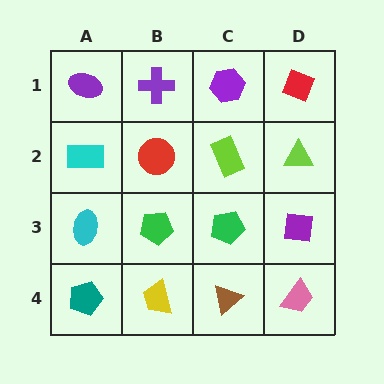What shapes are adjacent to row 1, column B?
A red circle (row 2, column B), a purple ellipse (row 1, column A), a purple hexagon (row 1, column C).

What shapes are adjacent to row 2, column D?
A red diamond (row 1, column D), a purple square (row 3, column D), a lime rectangle (row 2, column C).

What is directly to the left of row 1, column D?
A purple hexagon.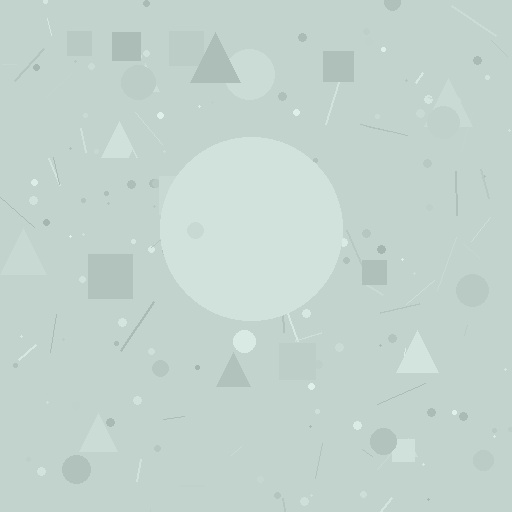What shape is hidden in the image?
A circle is hidden in the image.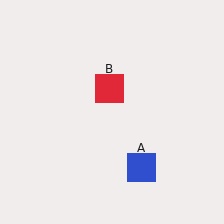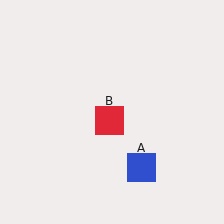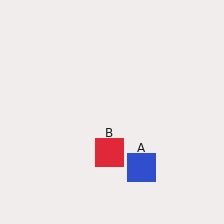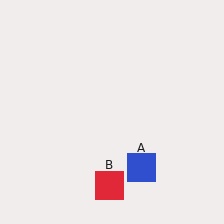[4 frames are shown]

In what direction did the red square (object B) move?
The red square (object B) moved down.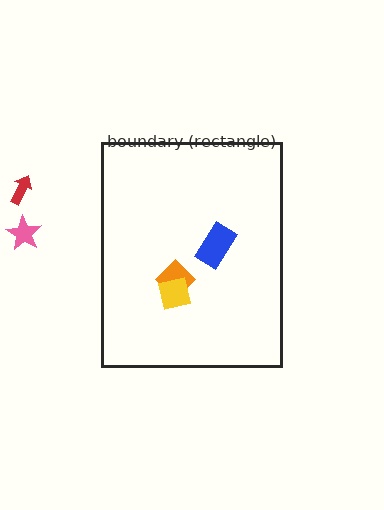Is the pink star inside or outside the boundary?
Outside.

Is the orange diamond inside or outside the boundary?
Inside.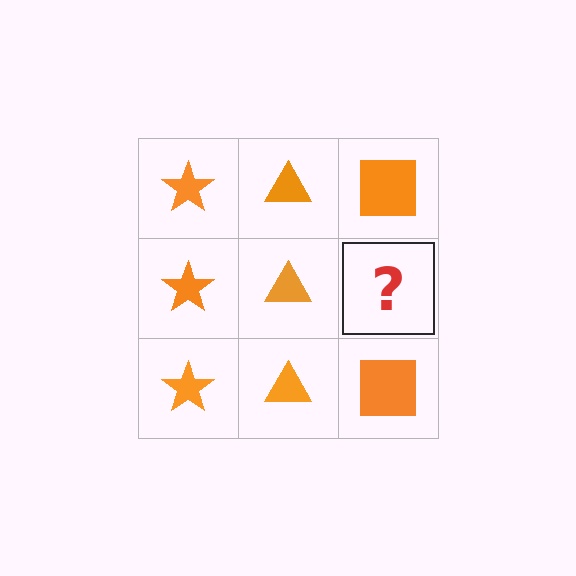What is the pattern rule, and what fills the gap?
The rule is that each column has a consistent shape. The gap should be filled with an orange square.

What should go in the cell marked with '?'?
The missing cell should contain an orange square.